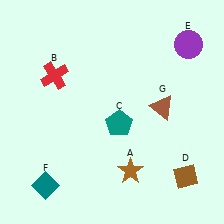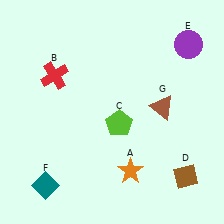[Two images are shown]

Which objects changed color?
A changed from brown to orange. C changed from teal to lime.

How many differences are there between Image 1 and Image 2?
There are 2 differences between the two images.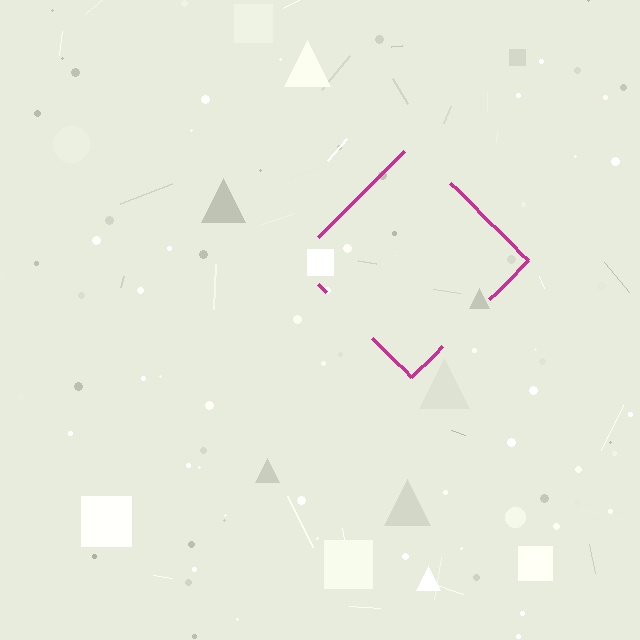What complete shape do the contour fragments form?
The contour fragments form a diamond.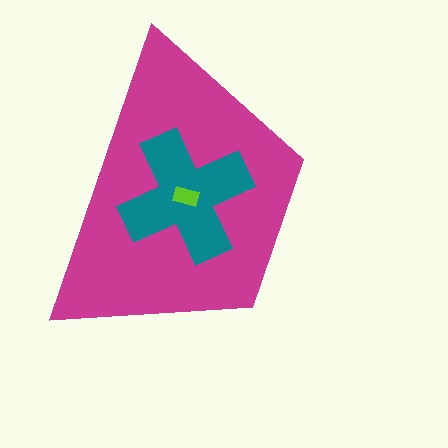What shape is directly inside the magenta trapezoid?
The teal cross.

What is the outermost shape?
The magenta trapezoid.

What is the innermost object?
The lime rectangle.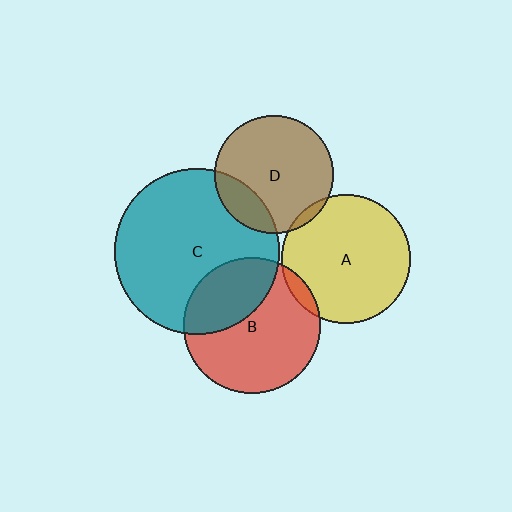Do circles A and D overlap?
Yes.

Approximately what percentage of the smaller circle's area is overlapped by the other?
Approximately 5%.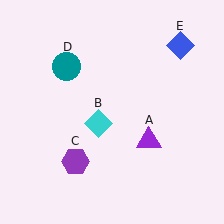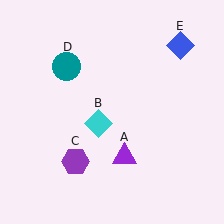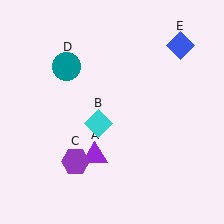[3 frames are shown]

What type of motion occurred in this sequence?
The purple triangle (object A) rotated clockwise around the center of the scene.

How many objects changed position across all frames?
1 object changed position: purple triangle (object A).